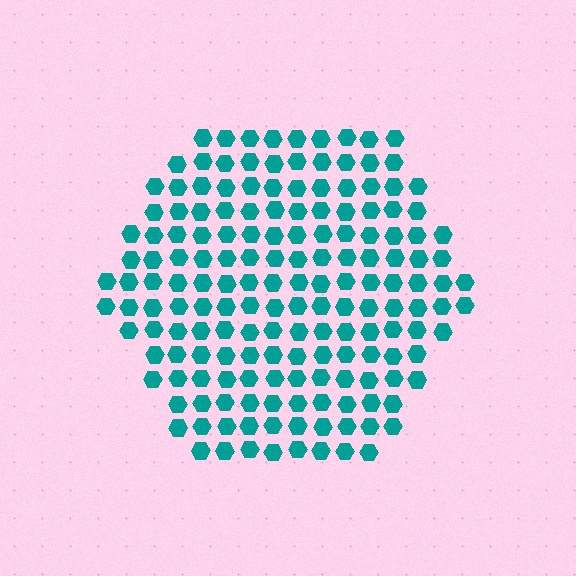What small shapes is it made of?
It is made of small hexagons.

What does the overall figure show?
The overall figure shows a hexagon.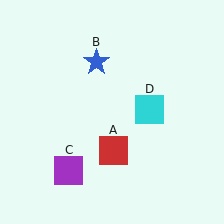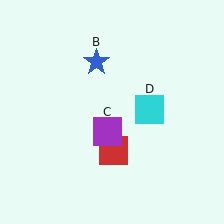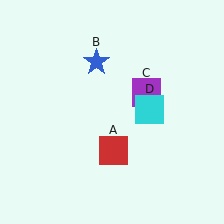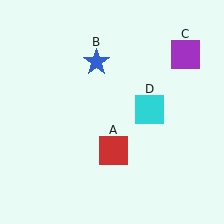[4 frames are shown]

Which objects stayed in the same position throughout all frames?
Red square (object A) and blue star (object B) and cyan square (object D) remained stationary.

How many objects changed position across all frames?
1 object changed position: purple square (object C).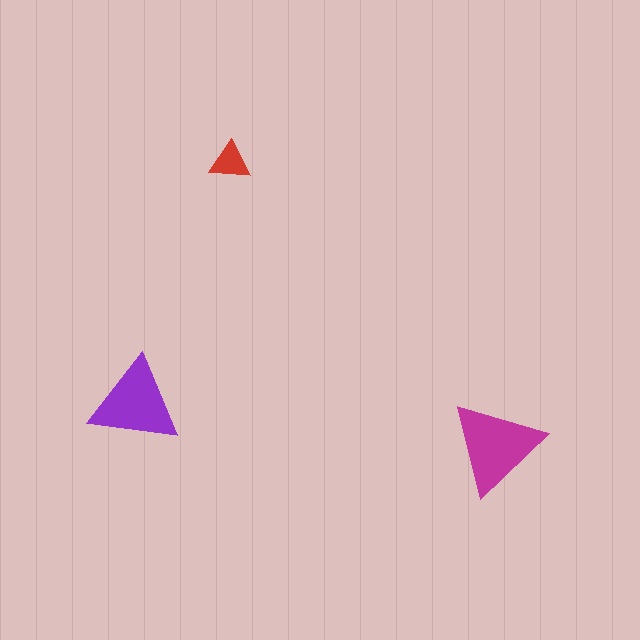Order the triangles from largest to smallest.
the magenta one, the purple one, the red one.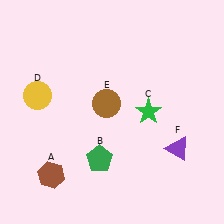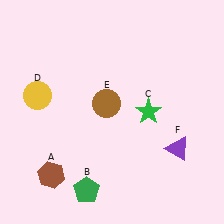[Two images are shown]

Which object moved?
The green pentagon (B) moved down.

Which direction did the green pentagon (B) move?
The green pentagon (B) moved down.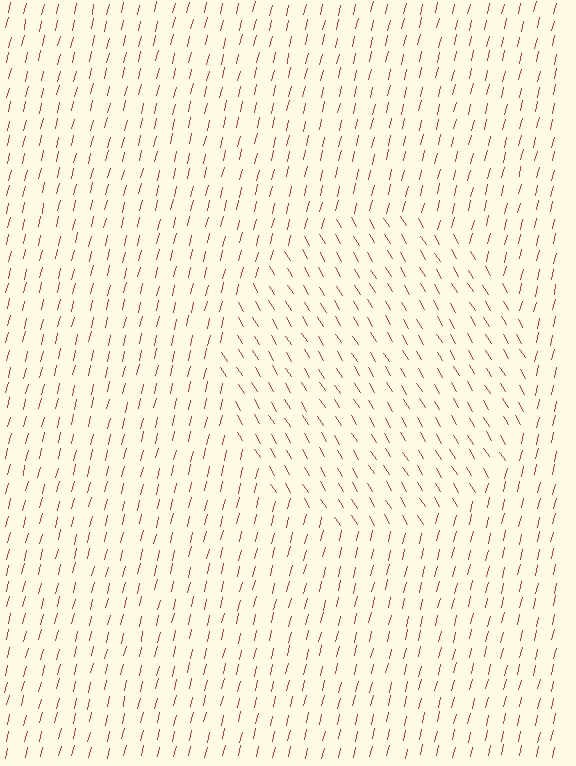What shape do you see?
I see a circle.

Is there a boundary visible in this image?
Yes, there is a texture boundary formed by a change in line orientation.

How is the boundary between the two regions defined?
The boundary is defined purely by a change in line orientation (approximately 45 degrees difference). All lines are the same color and thickness.